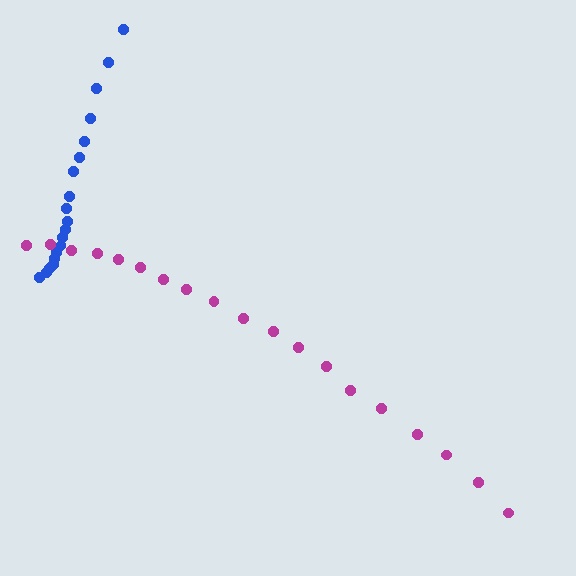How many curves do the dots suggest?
There are 2 distinct paths.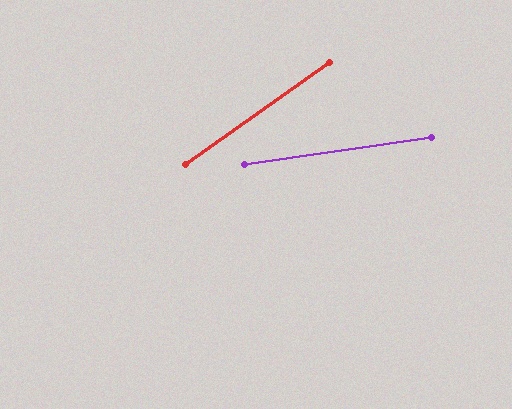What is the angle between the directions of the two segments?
Approximately 27 degrees.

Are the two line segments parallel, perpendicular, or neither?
Neither parallel nor perpendicular — they differ by about 27°.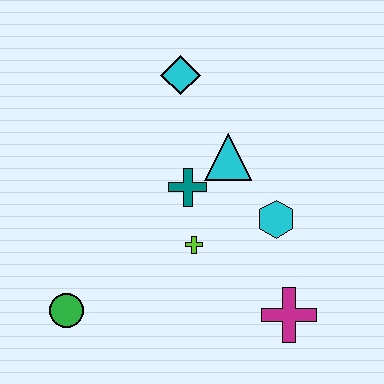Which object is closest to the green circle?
The lime cross is closest to the green circle.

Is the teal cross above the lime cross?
Yes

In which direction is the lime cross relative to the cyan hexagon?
The lime cross is to the left of the cyan hexagon.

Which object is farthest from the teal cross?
The green circle is farthest from the teal cross.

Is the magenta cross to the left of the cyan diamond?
No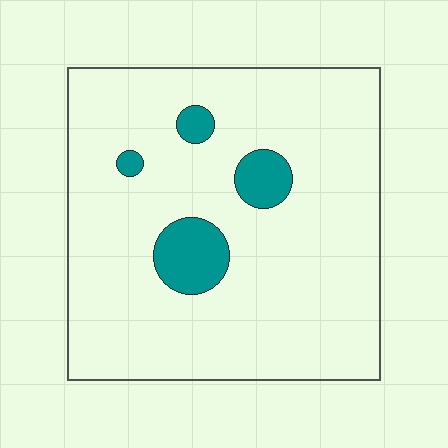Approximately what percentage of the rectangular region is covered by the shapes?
Approximately 10%.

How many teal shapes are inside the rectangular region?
4.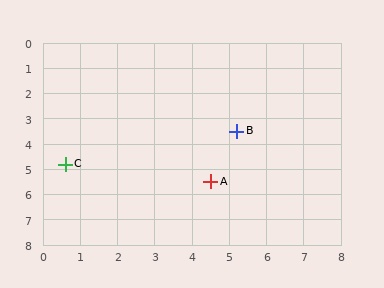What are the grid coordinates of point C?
Point C is at approximately (0.6, 4.8).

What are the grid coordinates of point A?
Point A is at approximately (4.5, 5.5).